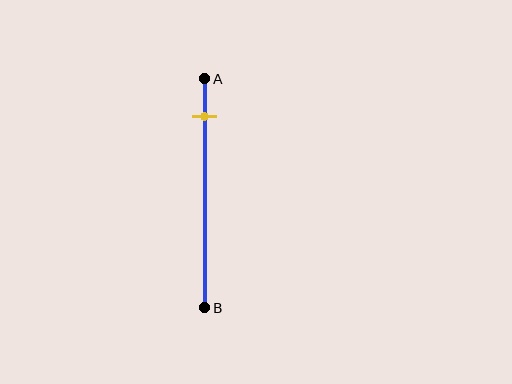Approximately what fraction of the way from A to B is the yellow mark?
The yellow mark is approximately 15% of the way from A to B.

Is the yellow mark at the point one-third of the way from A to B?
No, the mark is at about 15% from A, not at the 33% one-third point.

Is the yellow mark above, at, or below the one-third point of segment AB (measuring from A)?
The yellow mark is above the one-third point of segment AB.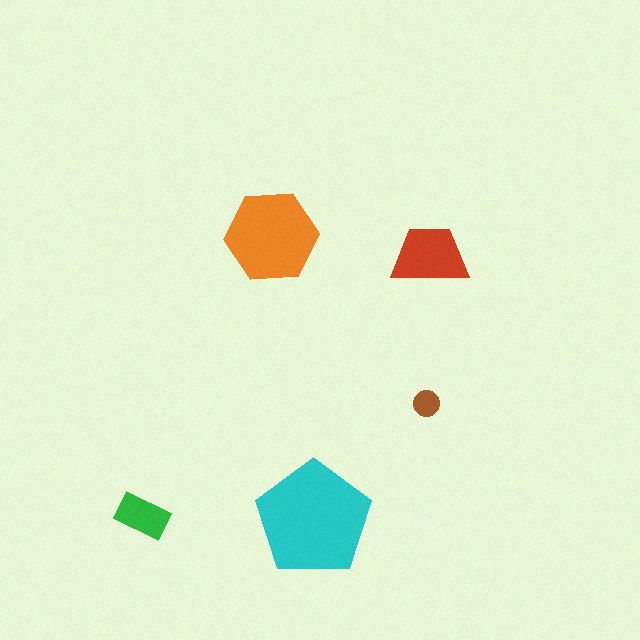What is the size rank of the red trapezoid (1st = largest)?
3rd.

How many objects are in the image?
There are 5 objects in the image.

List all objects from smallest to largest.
The brown circle, the green rectangle, the red trapezoid, the orange hexagon, the cyan pentagon.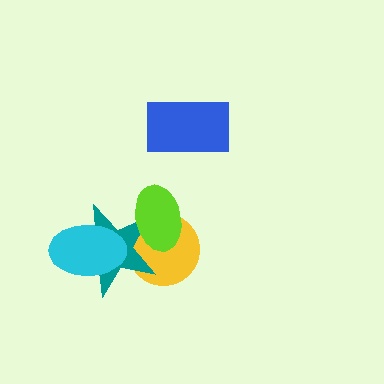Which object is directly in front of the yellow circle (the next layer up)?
The teal star is directly in front of the yellow circle.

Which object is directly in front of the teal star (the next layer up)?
The cyan ellipse is directly in front of the teal star.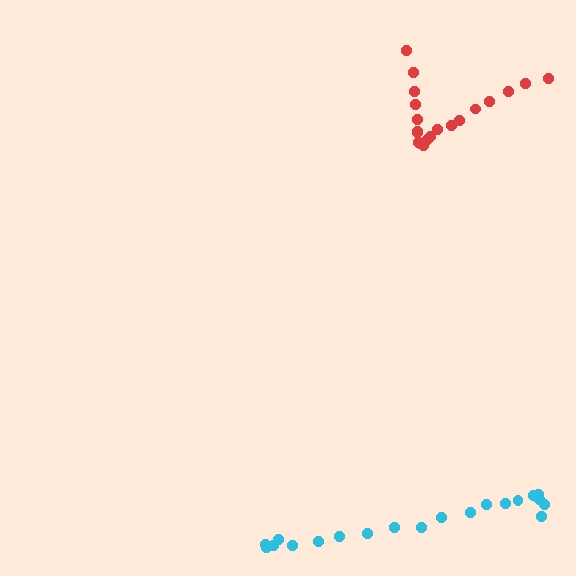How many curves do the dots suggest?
There are 2 distinct paths.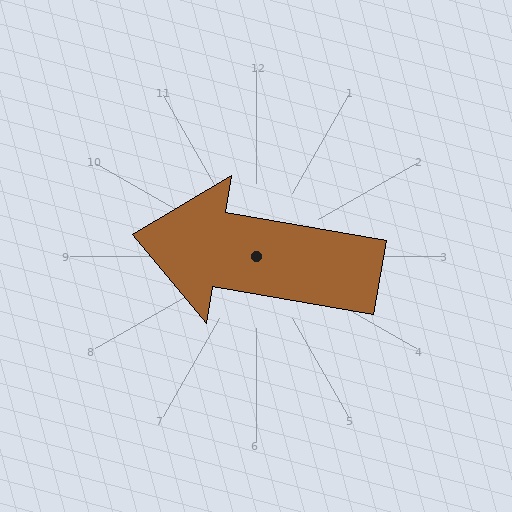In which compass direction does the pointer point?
West.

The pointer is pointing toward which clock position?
Roughly 9 o'clock.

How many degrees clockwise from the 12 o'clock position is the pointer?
Approximately 280 degrees.